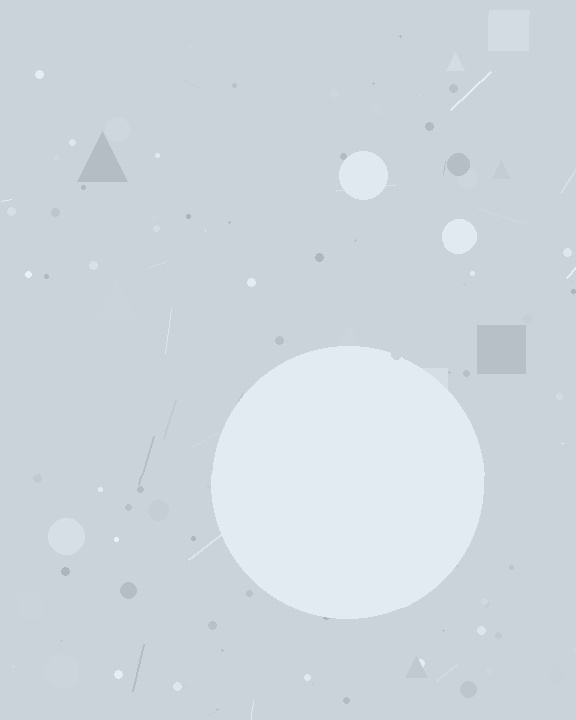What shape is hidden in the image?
A circle is hidden in the image.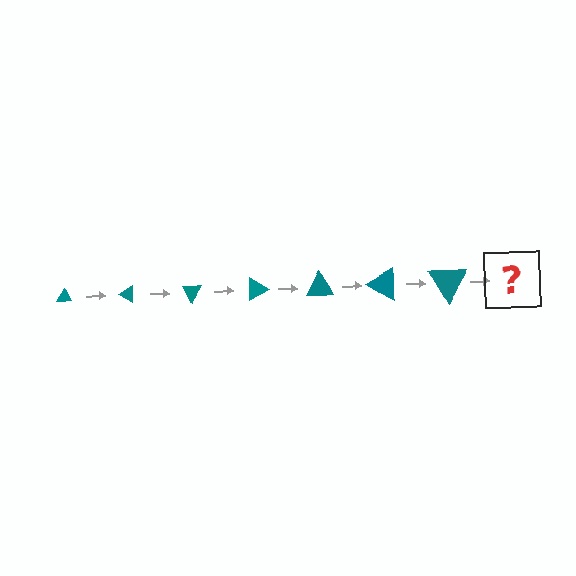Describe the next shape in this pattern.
It should be a triangle, larger than the previous one and rotated 210 degrees from the start.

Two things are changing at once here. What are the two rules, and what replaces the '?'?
The two rules are that the triangle grows larger each step and it rotates 30 degrees each step. The '?' should be a triangle, larger than the previous one and rotated 210 degrees from the start.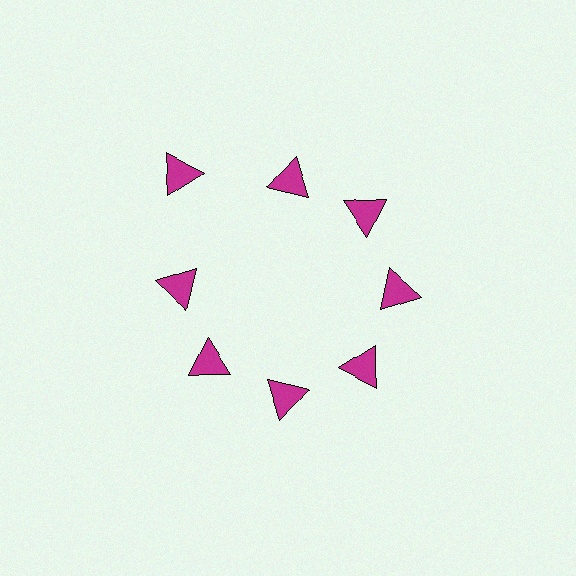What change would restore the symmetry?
The symmetry would be restored by moving it inward, back onto the ring so that all 8 triangles sit at equal angles and equal distance from the center.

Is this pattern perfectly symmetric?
No. The 8 magenta triangles are arranged in a ring, but one element near the 10 o'clock position is pushed outward from the center, breaking the 8-fold rotational symmetry.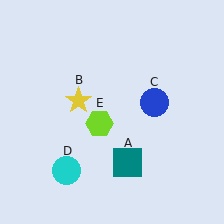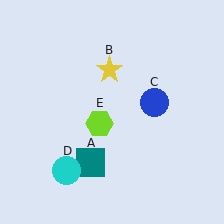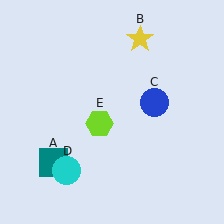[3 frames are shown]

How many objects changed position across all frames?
2 objects changed position: teal square (object A), yellow star (object B).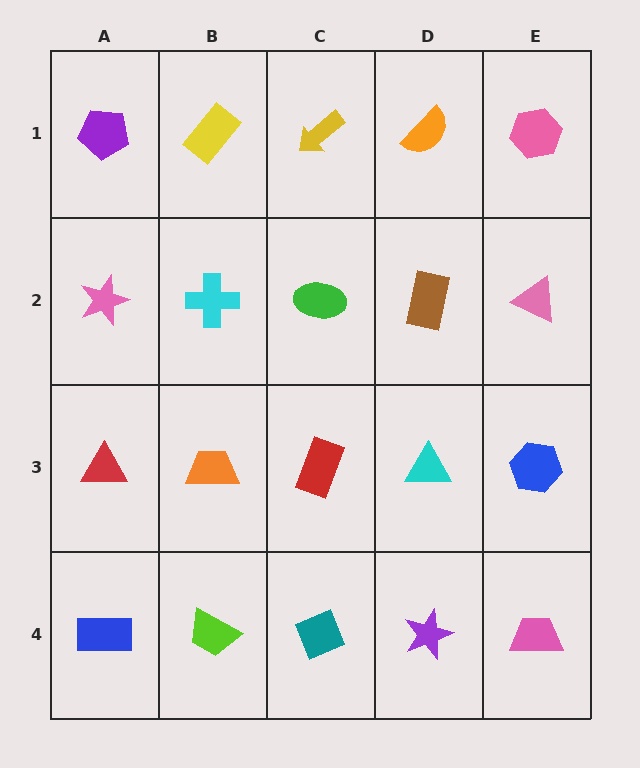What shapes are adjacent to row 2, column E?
A pink hexagon (row 1, column E), a blue hexagon (row 3, column E), a brown rectangle (row 2, column D).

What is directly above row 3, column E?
A pink triangle.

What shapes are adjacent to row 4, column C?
A red rectangle (row 3, column C), a lime trapezoid (row 4, column B), a purple star (row 4, column D).